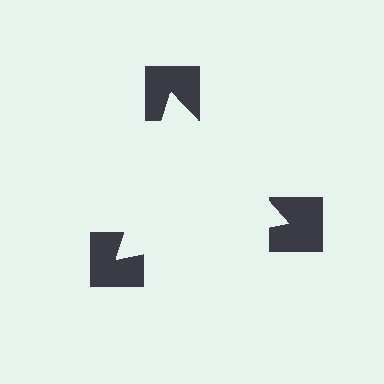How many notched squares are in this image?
There are 3 — one at each vertex of the illusory triangle.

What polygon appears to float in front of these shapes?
An illusory triangle — its edges are inferred from the aligned wedge cuts in the notched squares, not physically drawn.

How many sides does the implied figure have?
3 sides.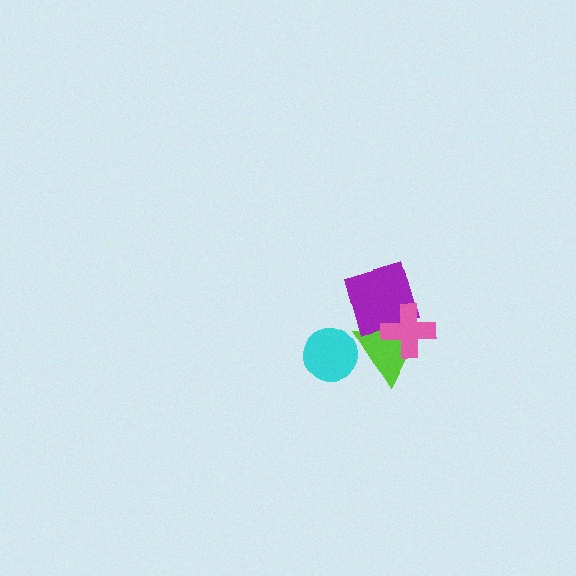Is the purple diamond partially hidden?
Yes, it is partially covered by another shape.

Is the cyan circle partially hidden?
No, no other shape covers it.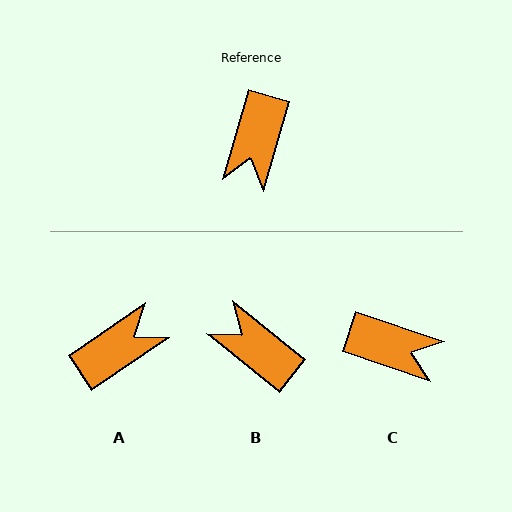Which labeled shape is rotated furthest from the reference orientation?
A, about 140 degrees away.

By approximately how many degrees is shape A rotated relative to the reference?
Approximately 140 degrees counter-clockwise.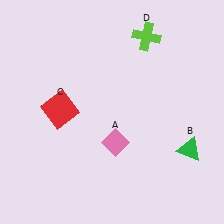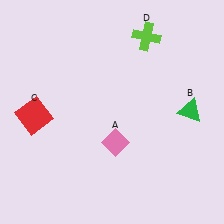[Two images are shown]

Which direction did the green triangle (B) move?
The green triangle (B) moved up.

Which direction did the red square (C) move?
The red square (C) moved left.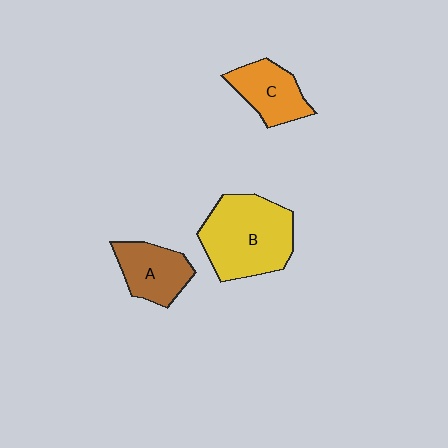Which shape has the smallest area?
Shape C (orange).